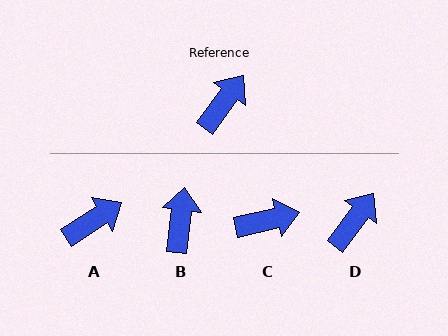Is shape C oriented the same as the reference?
No, it is off by about 40 degrees.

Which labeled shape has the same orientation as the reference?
D.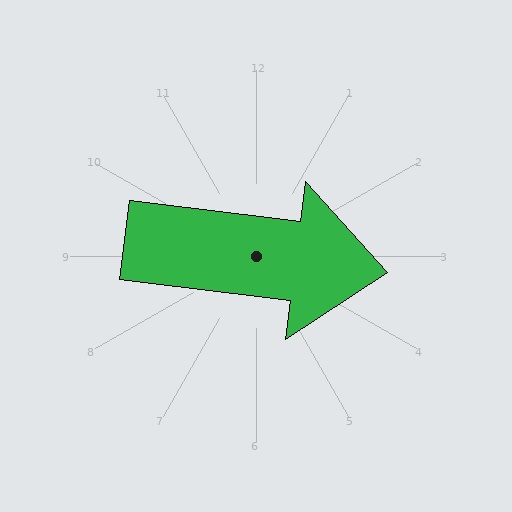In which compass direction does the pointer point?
East.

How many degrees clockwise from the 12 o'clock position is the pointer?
Approximately 97 degrees.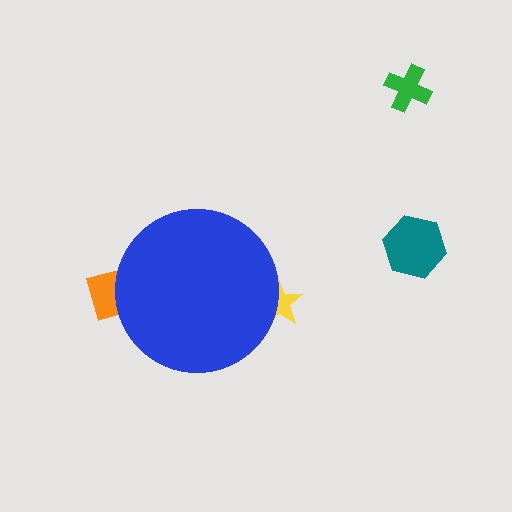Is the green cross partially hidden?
No, the green cross is fully visible.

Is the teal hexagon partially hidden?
No, the teal hexagon is fully visible.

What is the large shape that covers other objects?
A blue circle.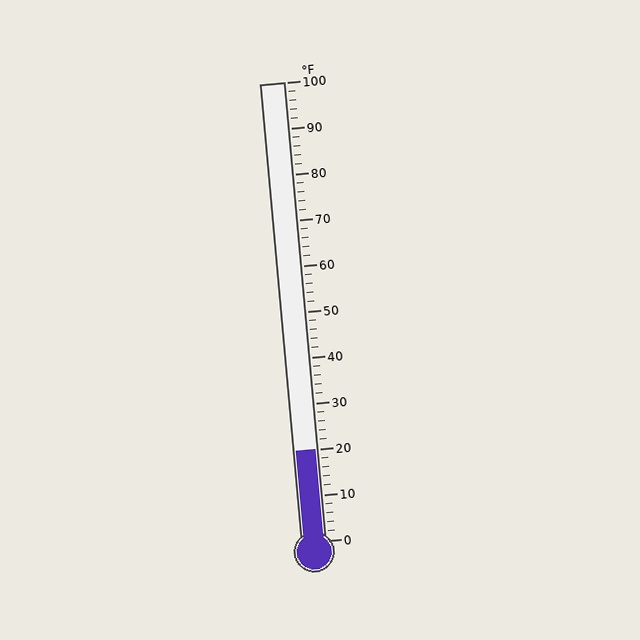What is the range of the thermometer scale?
The thermometer scale ranges from 0°F to 100°F.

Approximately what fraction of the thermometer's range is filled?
The thermometer is filled to approximately 20% of its range.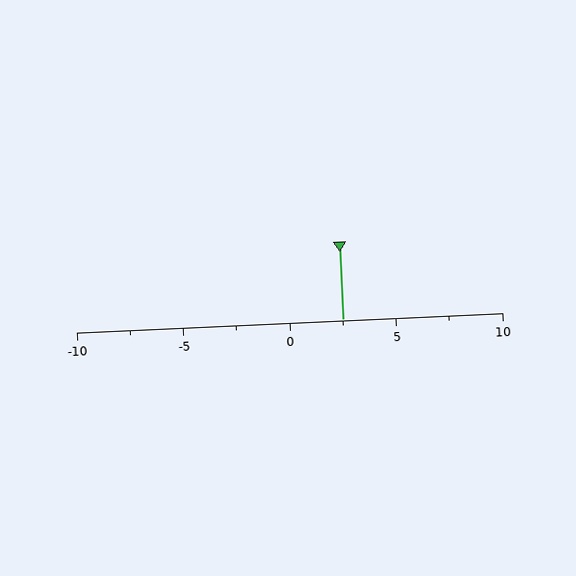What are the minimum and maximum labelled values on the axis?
The axis runs from -10 to 10.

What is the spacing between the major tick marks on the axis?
The major ticks are spaced 5 apart.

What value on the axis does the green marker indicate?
The marker indicates approximately 2.5.